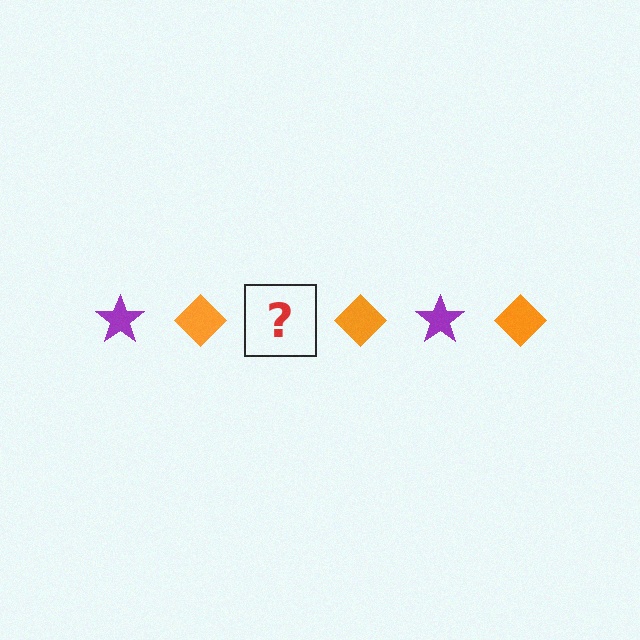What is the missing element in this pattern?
The missing element is a purple star.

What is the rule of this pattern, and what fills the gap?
The rule is that the pattern alternates between purple star and orange diamond. The gap should be filled with a purple star.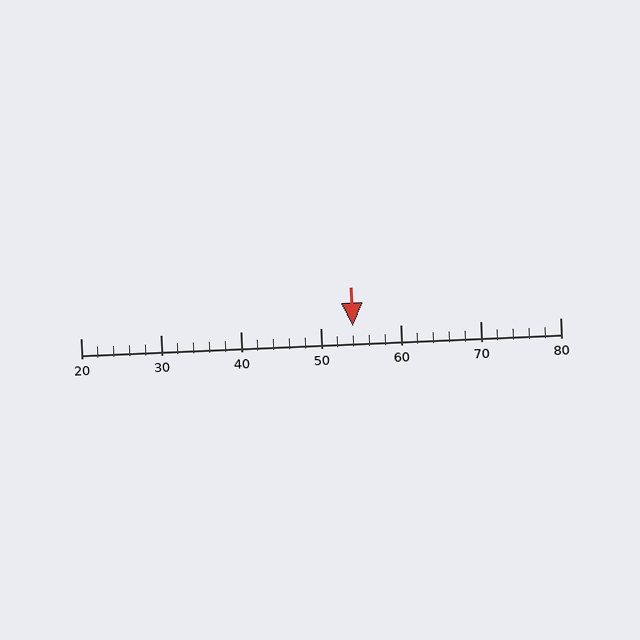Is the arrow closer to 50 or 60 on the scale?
The arrow is closer to 50.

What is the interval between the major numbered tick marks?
The major tick marks are spaced 10 units apart.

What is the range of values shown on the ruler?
The ruler shows values from 20 to 80.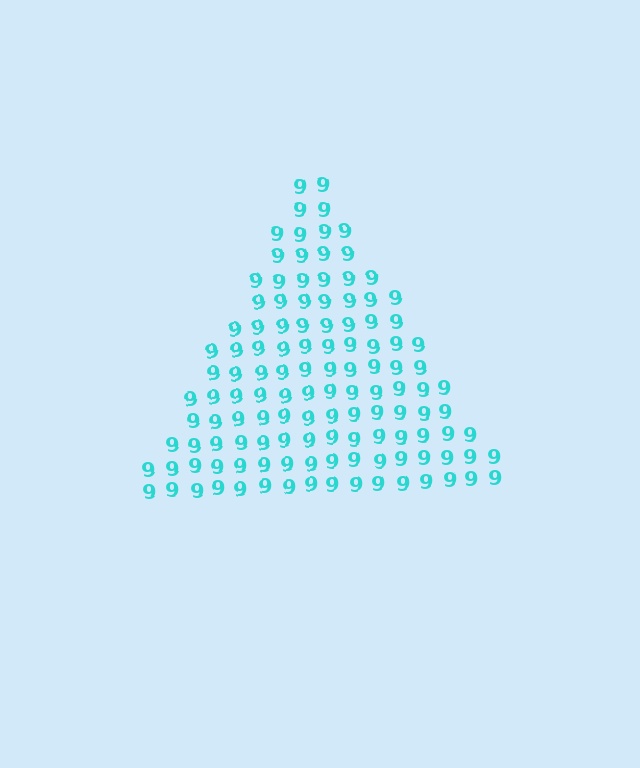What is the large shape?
The large shape is a triangle.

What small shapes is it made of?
It is made of small digit 9's.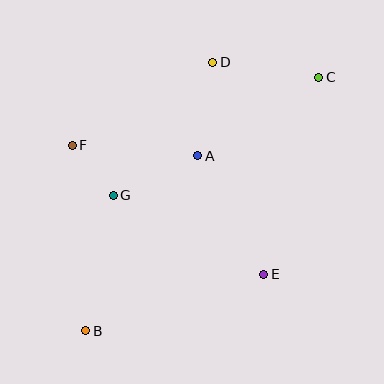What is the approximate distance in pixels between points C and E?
The distance between C and E is approximately 204 pixels.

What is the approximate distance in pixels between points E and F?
The distance between E and F is approximately 231 pixels.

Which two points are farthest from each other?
Points B and C are farthest from each other.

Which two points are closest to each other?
Points F and G are closest to each other.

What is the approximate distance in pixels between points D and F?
The distance between D and F is approximately 163 pixels.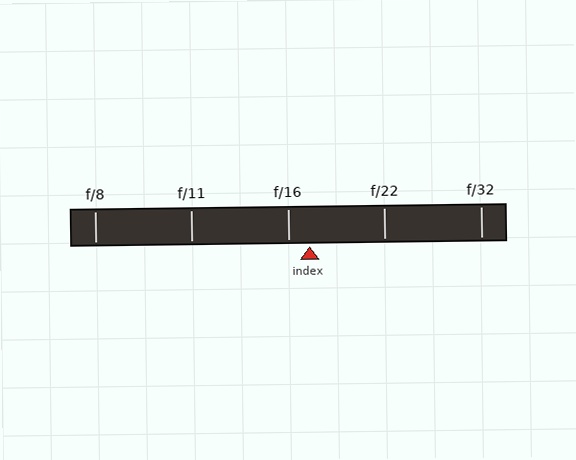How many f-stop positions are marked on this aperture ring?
There are 5 f-stop positions marked.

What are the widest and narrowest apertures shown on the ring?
The widest aperture shown is f/8 and the narrowest is f/32.